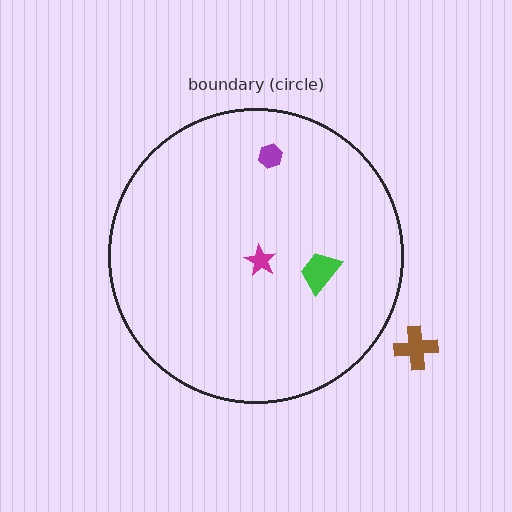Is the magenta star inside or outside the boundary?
Inside.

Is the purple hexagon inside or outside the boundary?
Inside.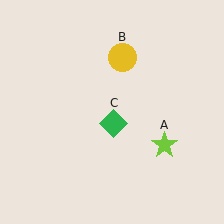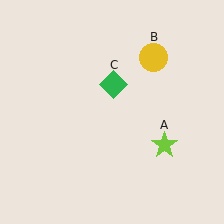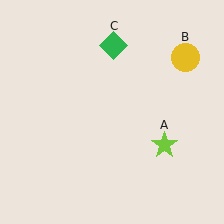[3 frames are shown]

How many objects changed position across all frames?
2 objects changed position: yellow circle (object B), green diamond (object C).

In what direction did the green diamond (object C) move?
The green diamond (object C) moved up.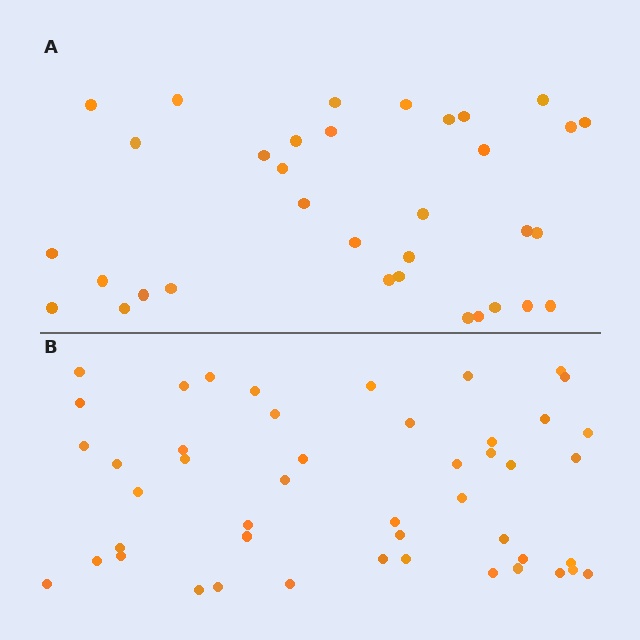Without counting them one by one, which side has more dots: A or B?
Region B (the bottom region) has more dots.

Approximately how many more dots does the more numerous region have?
Region B has approximately 15 more dots than region A.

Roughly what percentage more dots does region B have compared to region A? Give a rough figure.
About 40% more.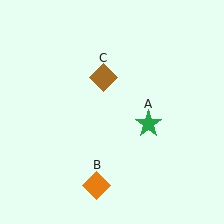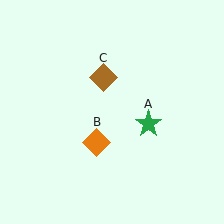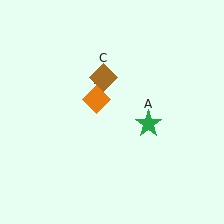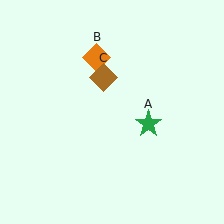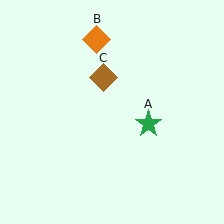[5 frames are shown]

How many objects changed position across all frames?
1 object changed position: orange diamond (object B).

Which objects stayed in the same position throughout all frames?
Green star (object A) and brown diamond (object C) remained stationary.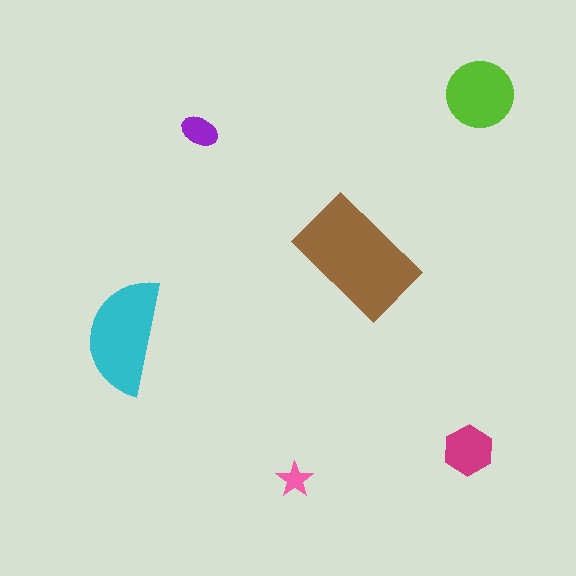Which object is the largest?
The brown rectangle.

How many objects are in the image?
There are 6 objects in the image.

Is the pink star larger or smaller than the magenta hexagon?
Smaller.